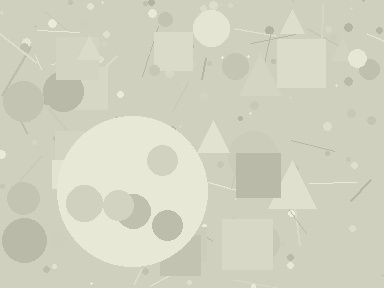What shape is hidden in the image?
A circle is hidden in the image.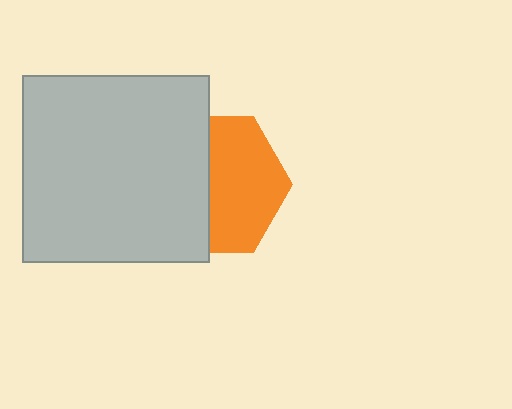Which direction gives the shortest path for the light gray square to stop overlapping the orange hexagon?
Moving left gives the shortest separation.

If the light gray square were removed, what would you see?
You would see the complete orange hexagon.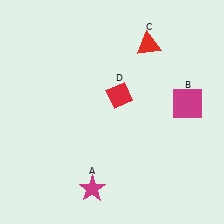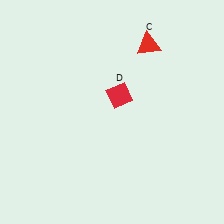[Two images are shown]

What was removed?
The magenta square (B), the magenta star (A) were removed in Image 2.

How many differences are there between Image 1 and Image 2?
There are 2 differences between the two images.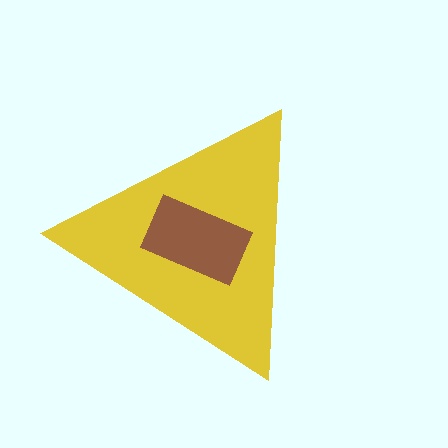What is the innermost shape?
The brown rectangle.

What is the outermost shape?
The yellow triangle.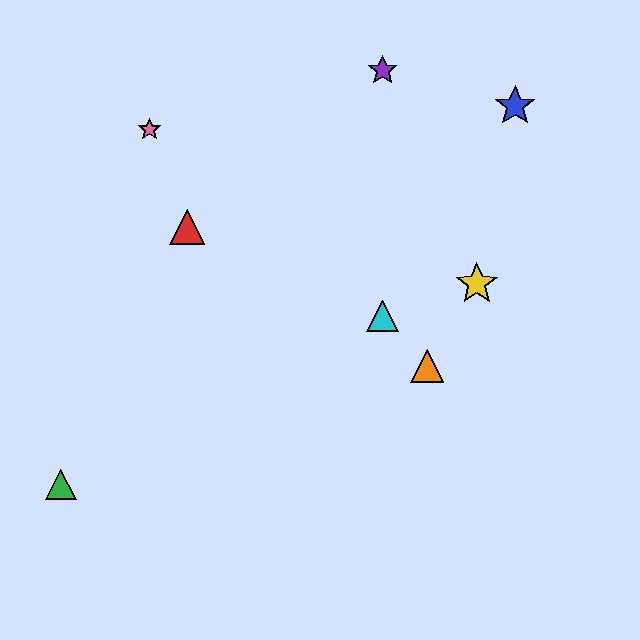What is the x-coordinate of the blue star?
The blue star is at x≈515.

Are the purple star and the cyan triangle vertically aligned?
Yes, both are at x≈383.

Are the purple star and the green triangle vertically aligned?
No, the purple star is at x≈383 and the green triangle is at x≈61.